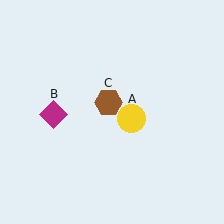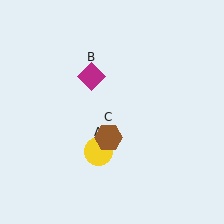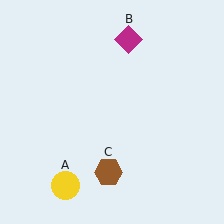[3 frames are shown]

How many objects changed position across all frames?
3 objects changed position: yellow circle (object A), magenta diamond (object B), brown hexagon (object C).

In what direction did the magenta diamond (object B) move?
The magenta diamond (object B) moved up and to the right.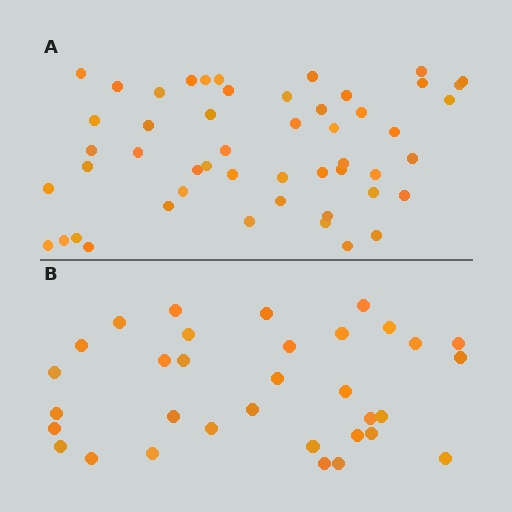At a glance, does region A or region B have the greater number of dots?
Region A (the top region) has more dots.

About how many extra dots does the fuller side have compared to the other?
Region A has approximately 20 more dots than region B.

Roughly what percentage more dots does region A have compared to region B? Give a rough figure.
About 55% more.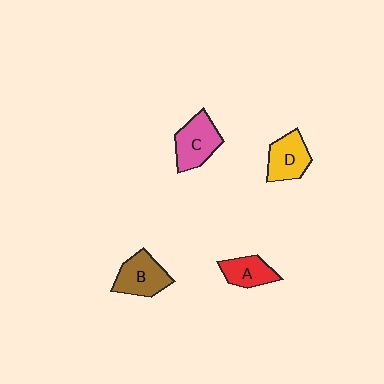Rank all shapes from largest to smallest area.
From largest to smallest: C (pink), B (brown), D (yellow), A (red).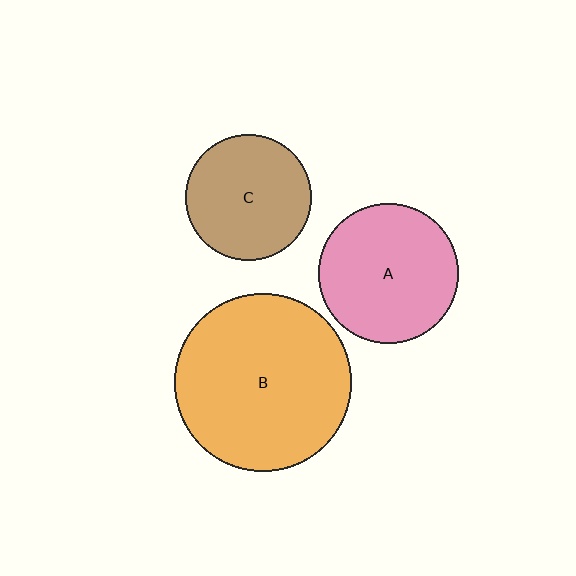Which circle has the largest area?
Circle B (orange).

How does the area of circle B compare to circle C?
Approximately 2.0 times.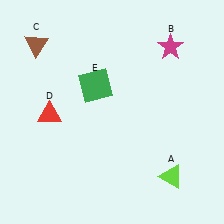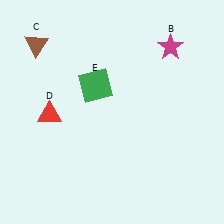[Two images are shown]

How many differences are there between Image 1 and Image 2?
There is 1 difference between the two images.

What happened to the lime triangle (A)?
The lime triangle (A) was removed in Image 2. It was in the bottom-right area of Image 1.